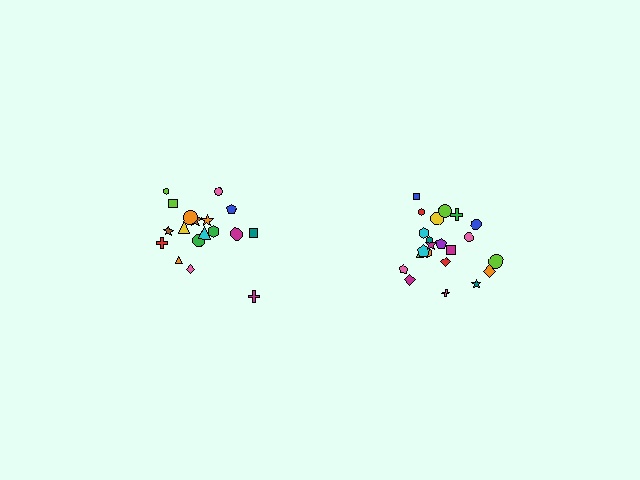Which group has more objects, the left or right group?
The right group.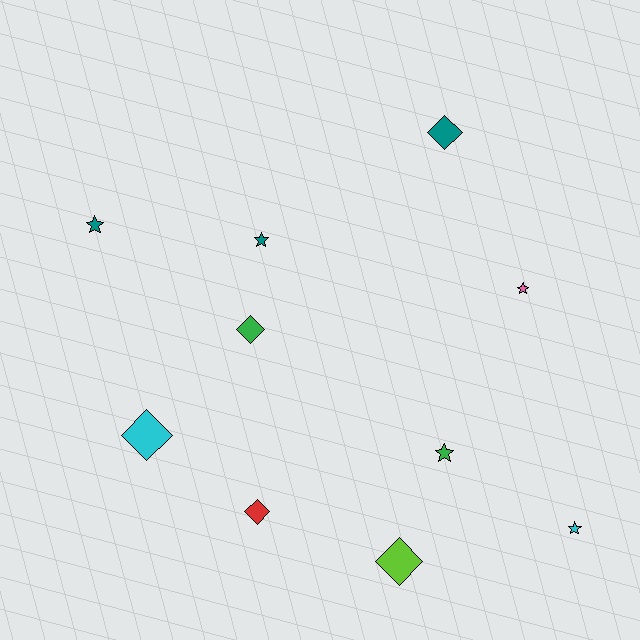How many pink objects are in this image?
There is 1 pink object.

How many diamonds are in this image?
There are 5 diamonds.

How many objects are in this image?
There are 10 objects.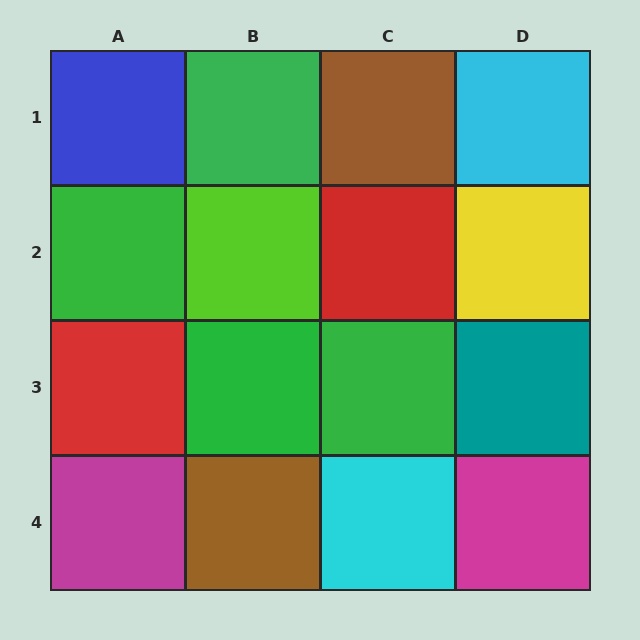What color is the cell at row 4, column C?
Cyan.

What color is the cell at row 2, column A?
Green.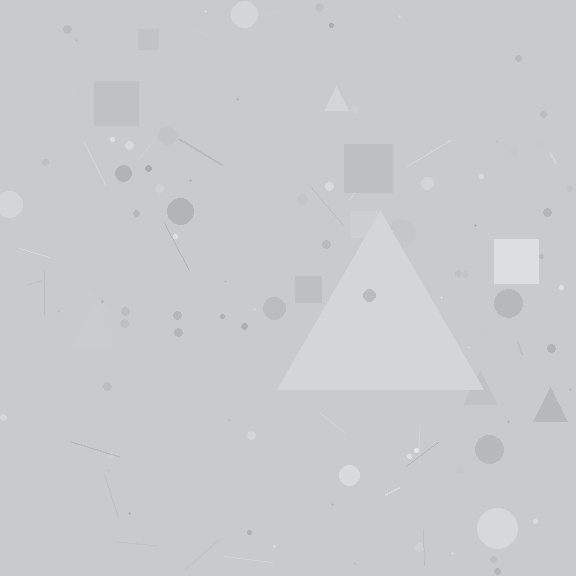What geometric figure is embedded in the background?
A triangle is embedded in the background.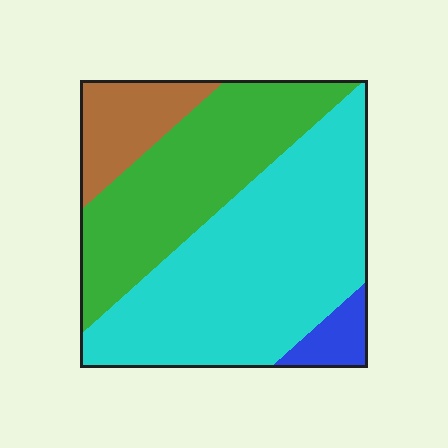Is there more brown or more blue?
Brown.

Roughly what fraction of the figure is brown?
Brown takes up about one eighth (1/8) of the figure.